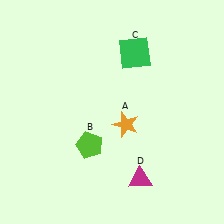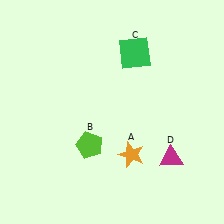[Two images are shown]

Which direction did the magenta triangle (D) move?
The magenta triangle (D) moved right.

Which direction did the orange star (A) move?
The orange star (A) moved down.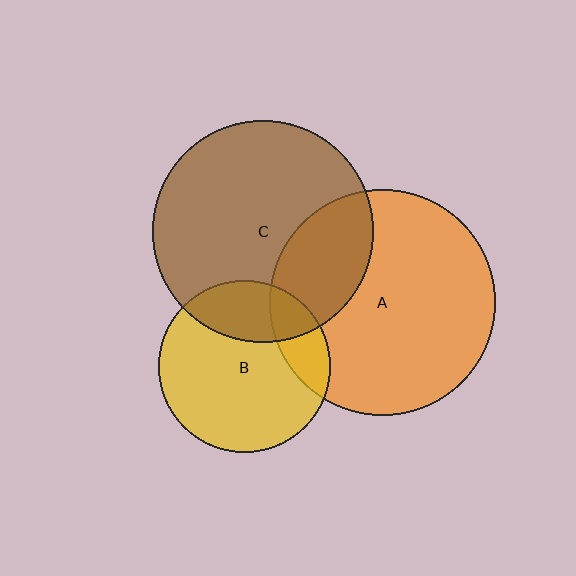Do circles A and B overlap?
Yes.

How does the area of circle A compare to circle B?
Approximately 1.7 times.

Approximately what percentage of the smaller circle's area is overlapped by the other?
Approximately 15%.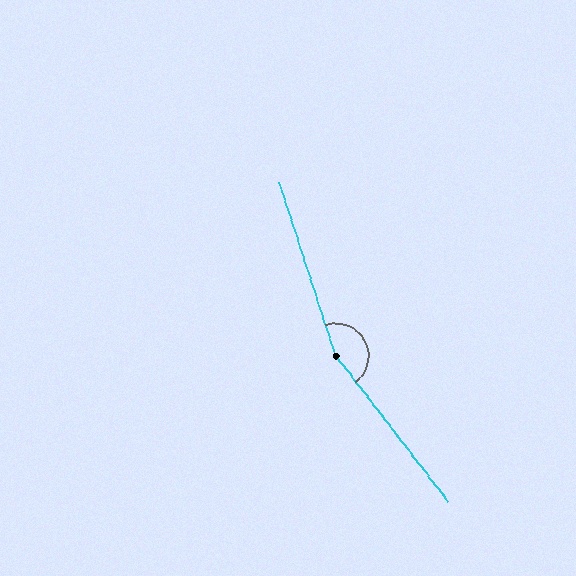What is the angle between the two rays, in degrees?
Approximately 160 degrees.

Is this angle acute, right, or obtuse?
It is obtuse.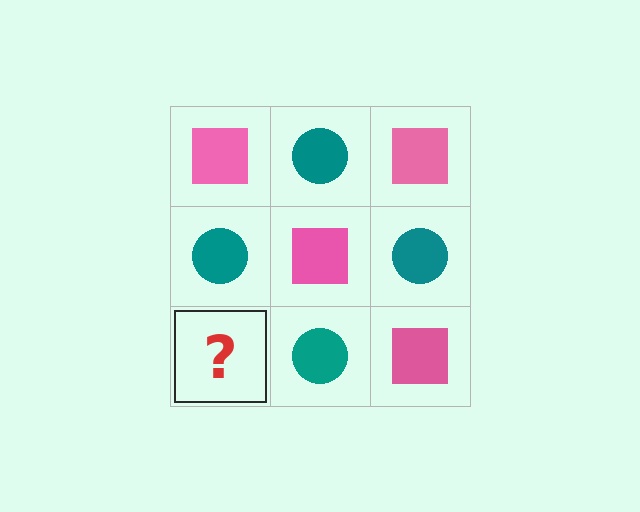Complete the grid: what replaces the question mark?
The question mark should be replaced with a pink square.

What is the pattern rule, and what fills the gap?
The rule is that it alternates pink square and teal circle in a checkerboard pattern. The gap should be filled with a pink square.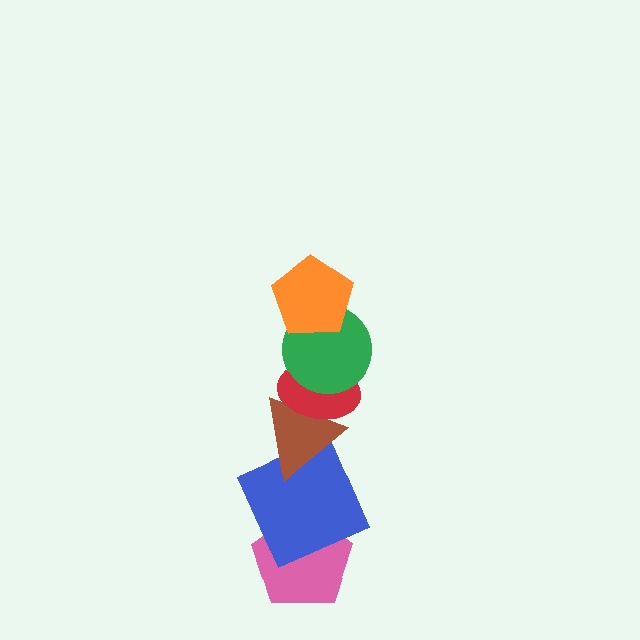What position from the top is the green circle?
The green circle is 2nd from the top.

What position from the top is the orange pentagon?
The orange pentagon is 1st from the top.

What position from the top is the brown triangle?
The brown triangle is 4th from the top.